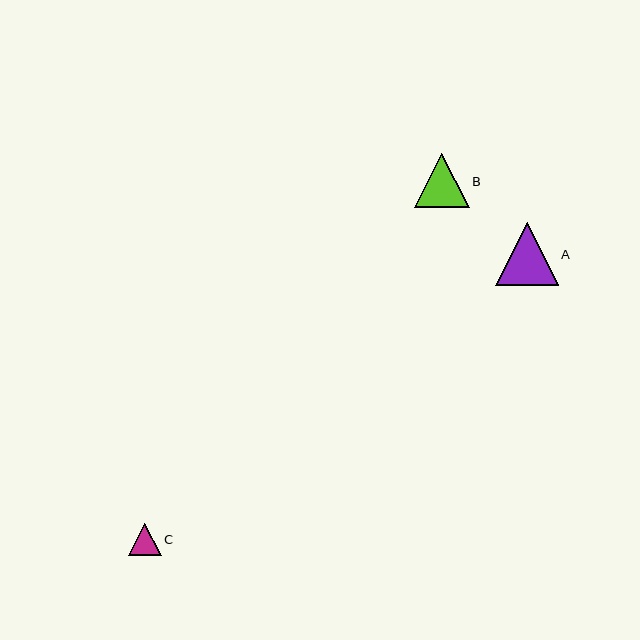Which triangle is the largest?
Triangle A is the largest with a size of approximately 63 pixels.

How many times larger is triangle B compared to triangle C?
Triangle B is approximately 1.7 times the size of triangle C.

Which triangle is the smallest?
Triangle C is the smallest with a size of approximately 33 pixels.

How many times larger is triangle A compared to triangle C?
Triangle A is approximately 1.9 times the size of triangle C.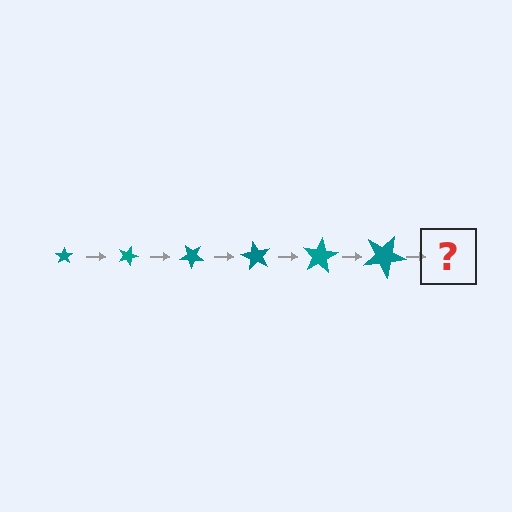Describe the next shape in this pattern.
It should be a star, larger than the previous one and rotated 120 degrees from the start.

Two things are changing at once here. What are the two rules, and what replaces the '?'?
The two rules are that the star grows larger each step and it rotates 20 degrees each step. The '?' should be a star, larger than the previous one and rotated 120 degrees from the start.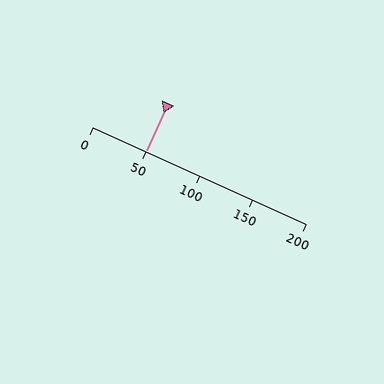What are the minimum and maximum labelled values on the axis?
The axis runs from 0 to 200.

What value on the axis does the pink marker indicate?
The marker indicates approximately 50.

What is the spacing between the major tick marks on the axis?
The major ticks are spaced 50 apart.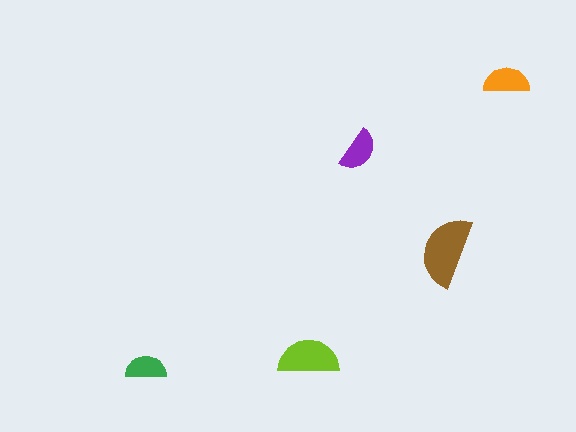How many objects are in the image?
There are 5 objects in the image.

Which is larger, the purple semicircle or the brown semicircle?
The brown one.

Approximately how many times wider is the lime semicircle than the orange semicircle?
About 1.5 times wider.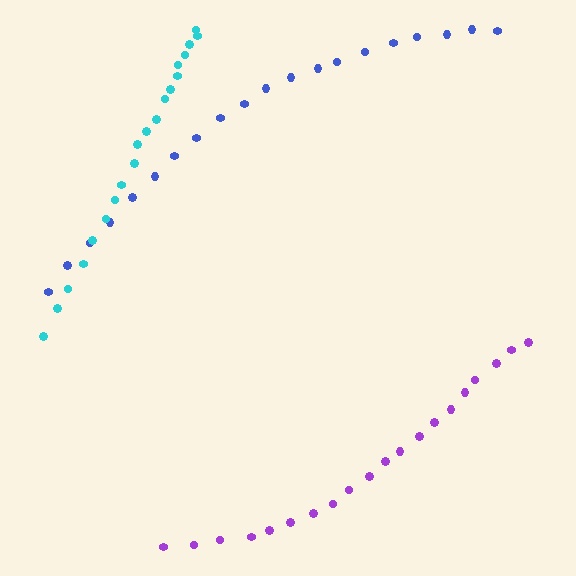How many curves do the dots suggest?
There are 3 distinct paths.